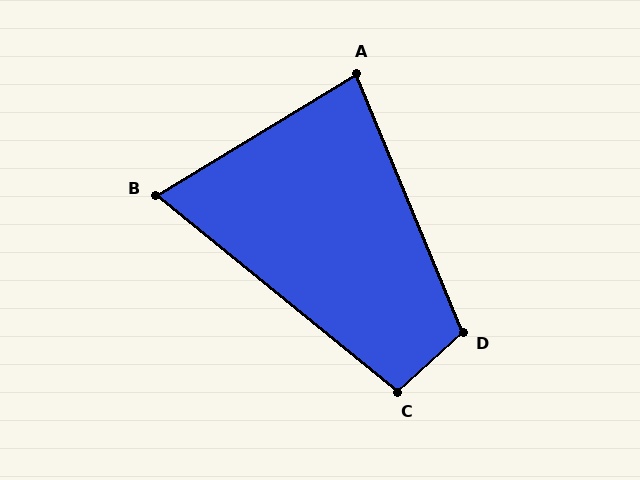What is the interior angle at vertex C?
Approximately 99 degrees (obtuse).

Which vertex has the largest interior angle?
D, at approximately 110 degrees.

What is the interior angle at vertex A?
Approximately 81 degrees (acute).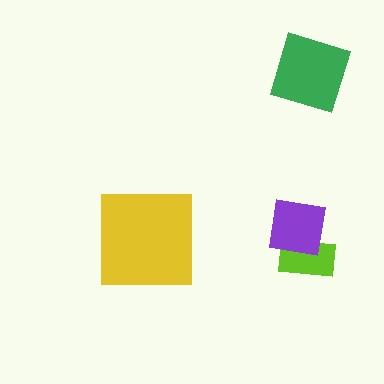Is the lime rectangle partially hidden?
Yes, it is partially covered by another shape.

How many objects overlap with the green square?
0 objects overlap with the green square.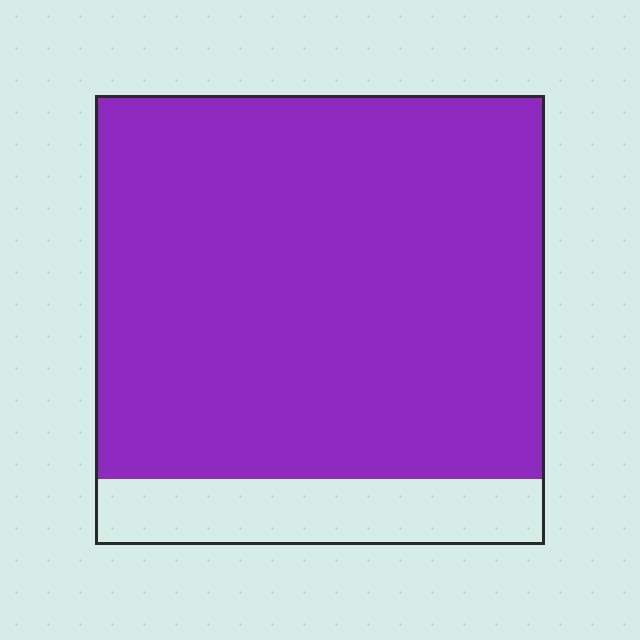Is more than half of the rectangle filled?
Yes.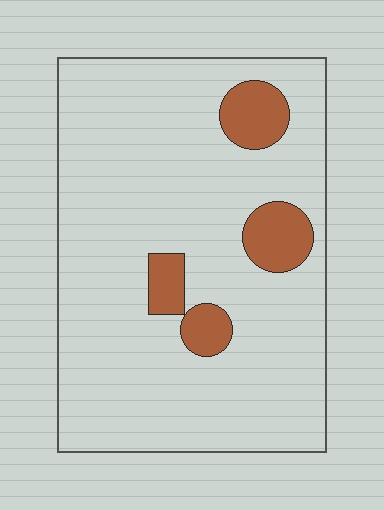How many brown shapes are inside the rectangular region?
4.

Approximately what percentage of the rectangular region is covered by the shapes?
Approximately 10%.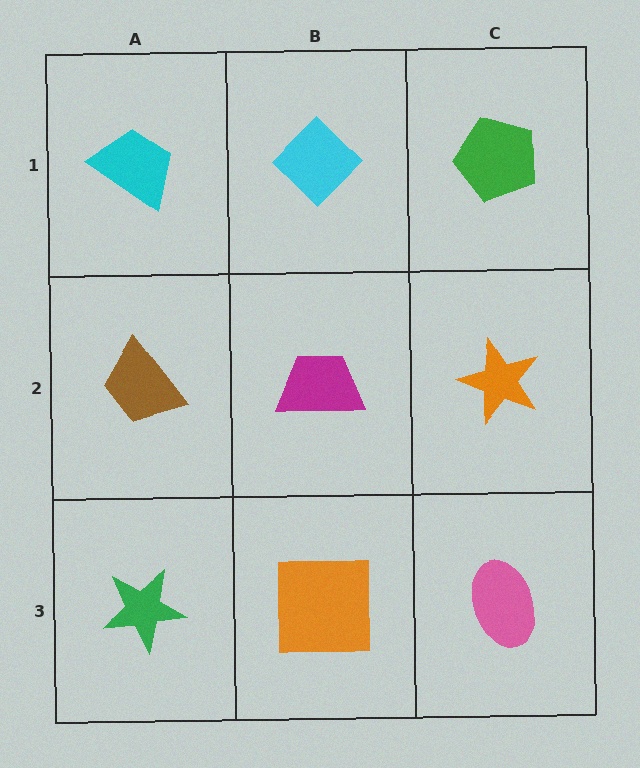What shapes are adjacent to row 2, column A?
A cyan trapezoid (row 1, column A), a green star (row 3, column A), a magenta trapezoid (row 2, column B).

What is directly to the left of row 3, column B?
A green star.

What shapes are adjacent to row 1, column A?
A brown trapezoid (row 2, column A), a cyan diamond (row 1, column B).